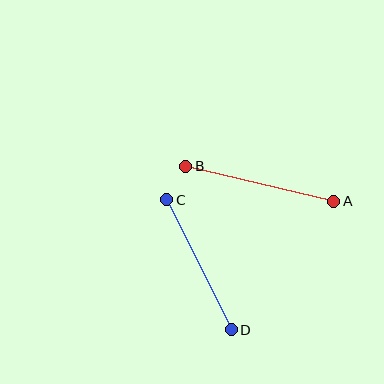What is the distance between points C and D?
The distance is approximately 145 pixels.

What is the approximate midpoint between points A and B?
The midpoint is at approximately (260, 184) pixels.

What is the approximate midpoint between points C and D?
The midpoint is at approximately (199, 265) pixels.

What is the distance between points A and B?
The distance is approximately 152 pixels.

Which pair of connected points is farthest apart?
Points A and B are farthest apart.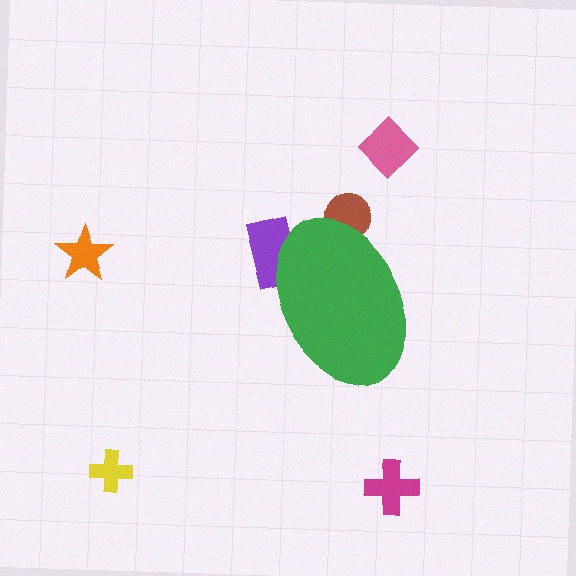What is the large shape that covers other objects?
A green ellipse.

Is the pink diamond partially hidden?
No, the pink diamond is fully visible.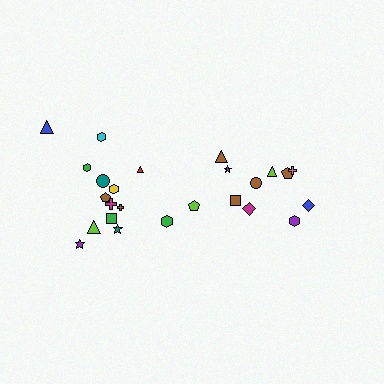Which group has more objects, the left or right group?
The left group.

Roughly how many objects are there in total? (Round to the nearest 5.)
Roughly 25 objects in total.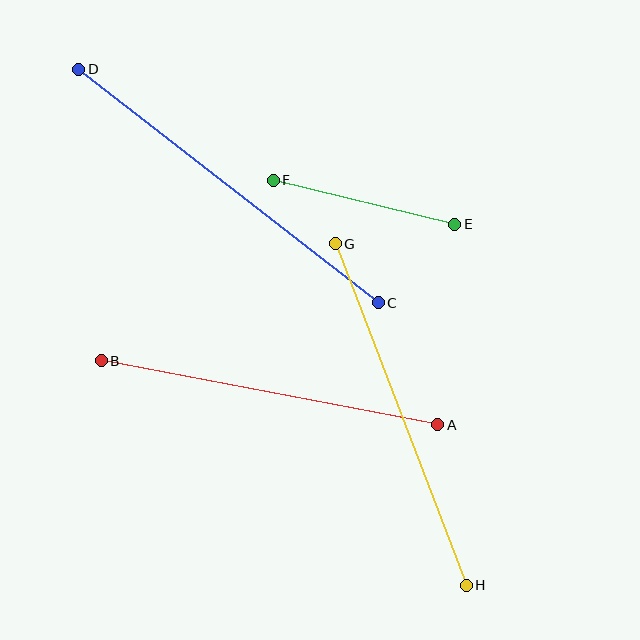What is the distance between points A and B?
The distance is approximately 343 pixels.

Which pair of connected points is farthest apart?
Points C and D are farthest apart.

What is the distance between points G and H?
The distance is approximately 366 pixels.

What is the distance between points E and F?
The distance is approximately 187 pixels.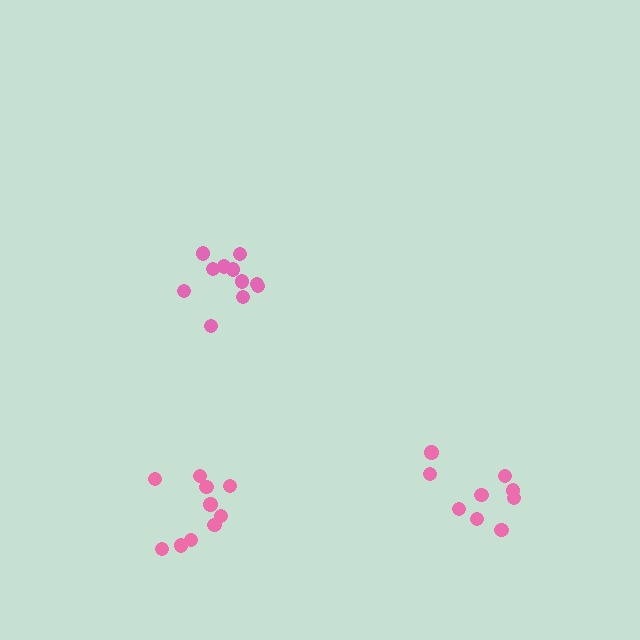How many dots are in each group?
Group 1: 11 dots, Group 2: 9 dots, Group 3: 10 dots (30 total).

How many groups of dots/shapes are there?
There are 3 groups.